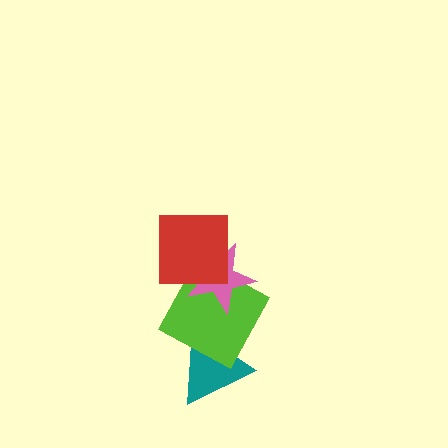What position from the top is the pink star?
The pink star is 2nd from the top.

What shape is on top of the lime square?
The pink star is on top of the lime square.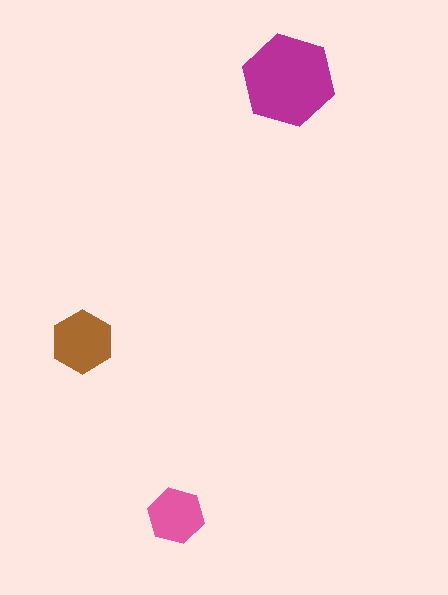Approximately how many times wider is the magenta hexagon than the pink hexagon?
About 1.5 times wider.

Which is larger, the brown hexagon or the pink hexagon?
The brown one.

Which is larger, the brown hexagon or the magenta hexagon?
The magenta one.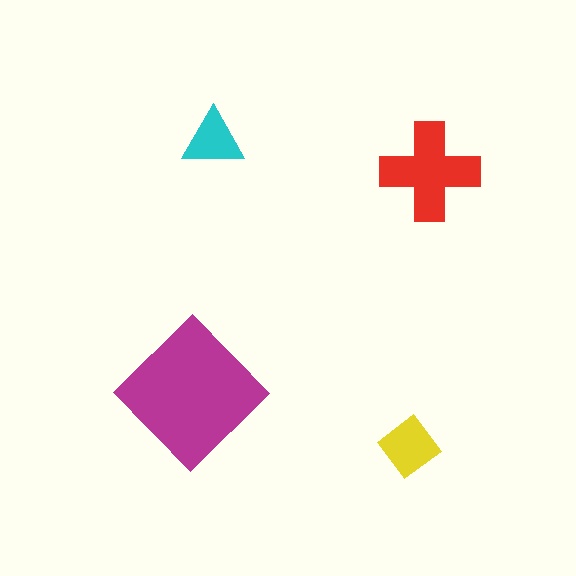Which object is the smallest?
The cyan triangle.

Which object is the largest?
The magenta diamond.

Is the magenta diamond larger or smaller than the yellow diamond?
Larger.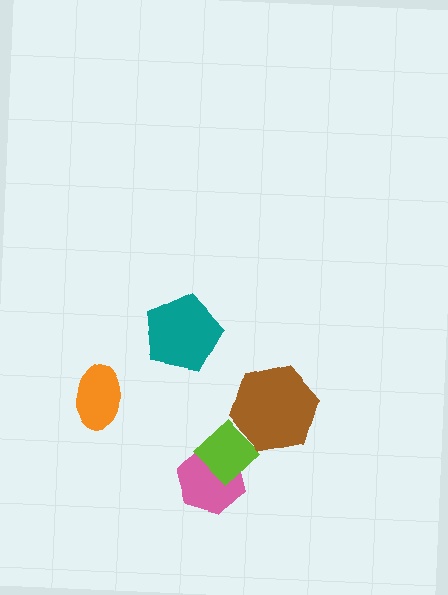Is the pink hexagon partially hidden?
Yes, it is partially covered by another shape.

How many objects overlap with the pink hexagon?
1 object overlaps with the pink hexagon.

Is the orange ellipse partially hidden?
No, no other shape covers it.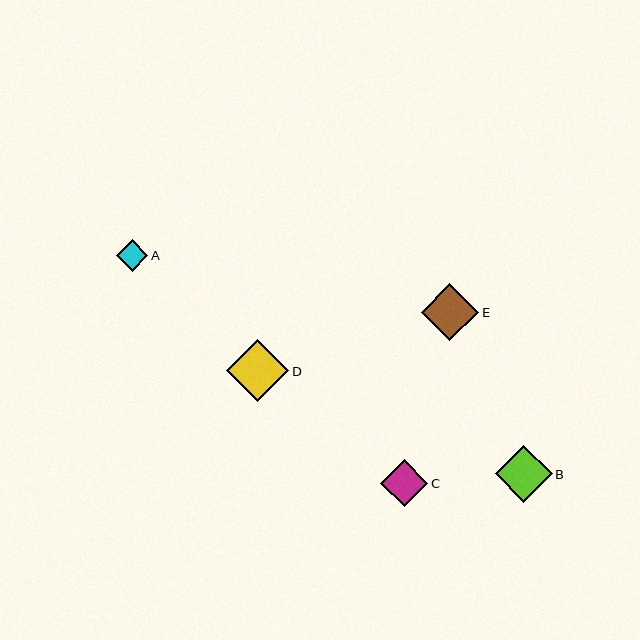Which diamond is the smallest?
Diamond A is the smallest with a size of approximately 32 pixels.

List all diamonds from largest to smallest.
From largest to smallest: D, E, B, C, A.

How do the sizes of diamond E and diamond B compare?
Diamond E and diamond B are approximately the same size.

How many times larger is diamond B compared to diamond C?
Diamond B is approximately 1.2 times the size of diamond C.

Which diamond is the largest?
Diamond D is the largest with a size of approximately 63 pixels.